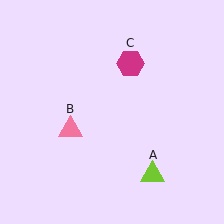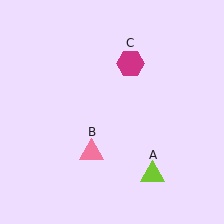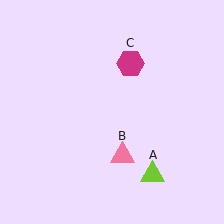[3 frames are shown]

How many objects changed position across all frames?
1 object changed position: pink triangle (object B).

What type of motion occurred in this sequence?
The pink triangle (object B) rotated counterclockwise around the center of the scene.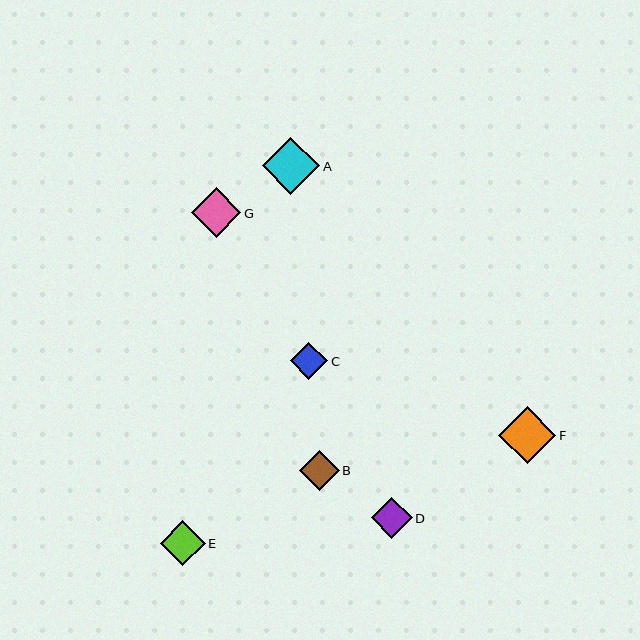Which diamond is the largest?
Diamond A is the largest with a size of approximately 58 pixels.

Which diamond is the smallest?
Diamond C is the smallest with a size of approximately 37 pixels.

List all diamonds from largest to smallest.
From largest to smallest: A, F, G, E, D, B, C.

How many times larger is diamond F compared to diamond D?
Diamond F is approximately 1.4 times the size of diamond D.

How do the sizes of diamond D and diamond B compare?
Diamond D and diamond B are approximately the same size.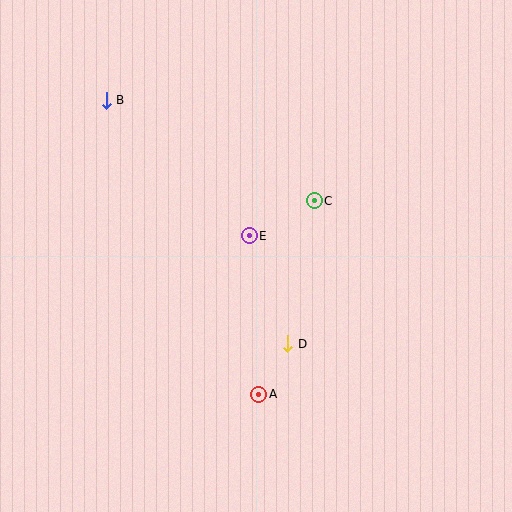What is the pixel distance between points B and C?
The distance between B and C is 231 pixels.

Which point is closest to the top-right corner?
Point C is closest to the top-right corner.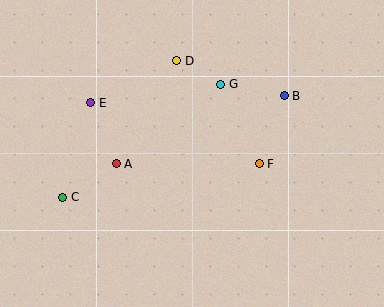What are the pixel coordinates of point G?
Point G is at (221, 84).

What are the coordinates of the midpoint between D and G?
The midpoint between D and G is at (199, 73).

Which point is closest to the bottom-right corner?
Point F is closest to the bottom-right corner.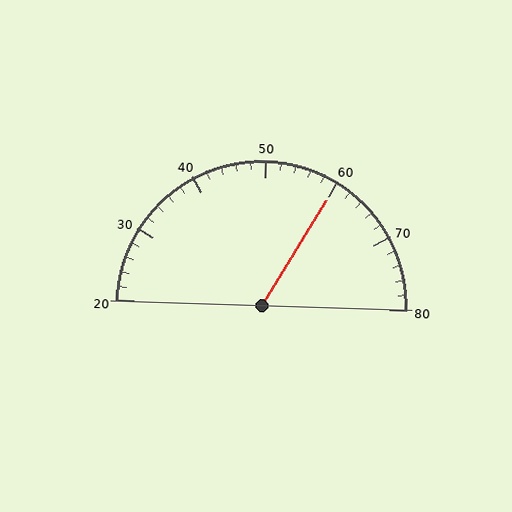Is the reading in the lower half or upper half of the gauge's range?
The reading is in the upper half of the range (20 to 80).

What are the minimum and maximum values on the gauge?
The gauge ranges from 20 to 80.